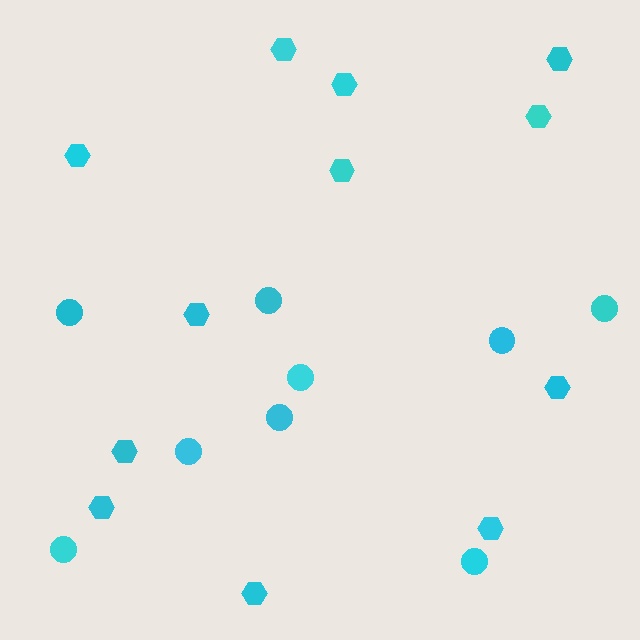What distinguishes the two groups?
There are 2 groups: one group of hexagons (12) and one group of circles (9).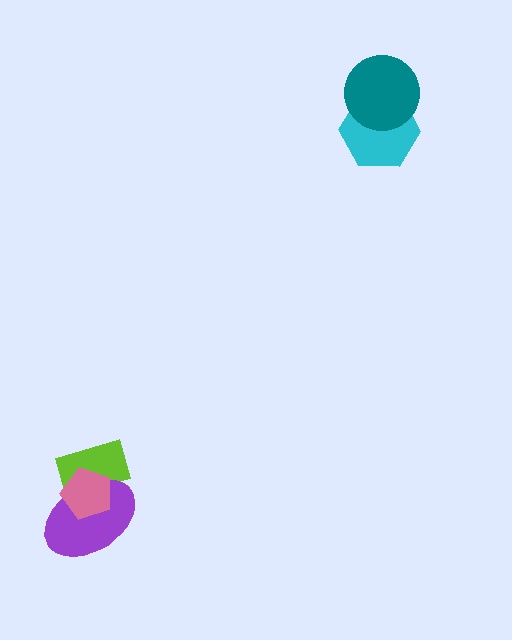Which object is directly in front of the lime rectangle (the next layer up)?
The purple ellipse is directly in front of the lime rectangle.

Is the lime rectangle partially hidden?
Yes, it is partially covered by another shape.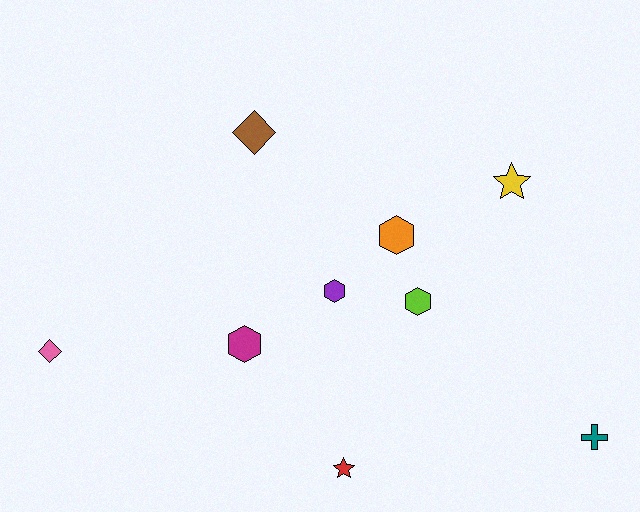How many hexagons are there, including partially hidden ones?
There are 4 hexagons.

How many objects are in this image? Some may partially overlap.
There are 9 objects.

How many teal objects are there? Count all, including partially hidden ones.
There is 1 teal object.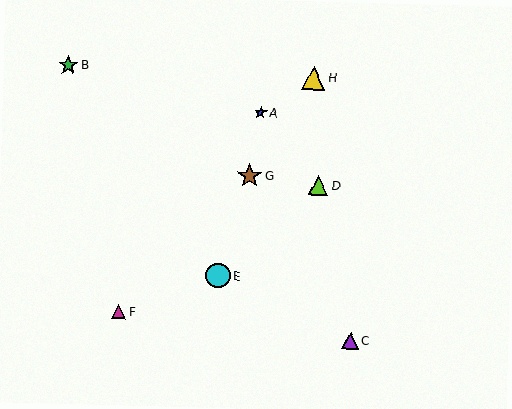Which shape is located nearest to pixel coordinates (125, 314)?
The magenta triangle (labeled F) at (119, 312) is nearest to that location.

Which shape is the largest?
The brown star (labeled G) is the largest.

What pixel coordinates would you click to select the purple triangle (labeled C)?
Click at (350, 341) to select the purple triangle C.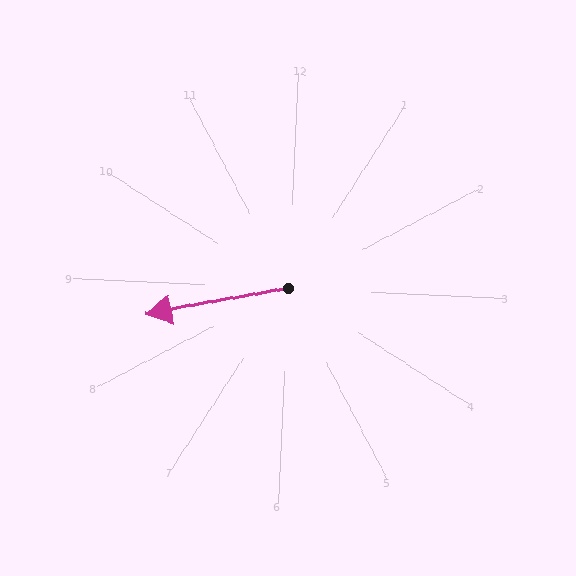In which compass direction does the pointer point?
West.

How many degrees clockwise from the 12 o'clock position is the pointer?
Approximately 257 degrees.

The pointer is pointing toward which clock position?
Roughly 9 o'clock.